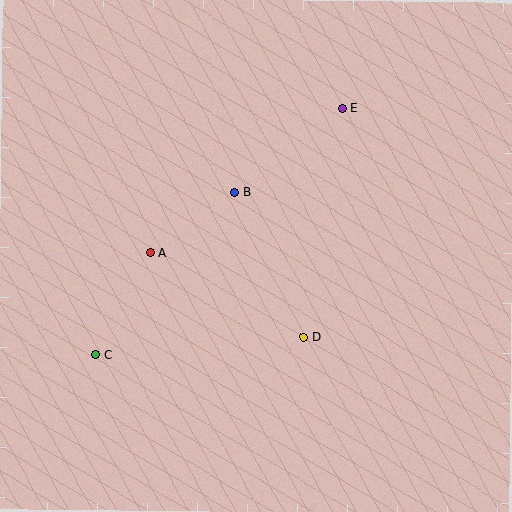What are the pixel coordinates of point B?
Point B is at (234, 192).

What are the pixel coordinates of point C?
Point C is at (95, 355).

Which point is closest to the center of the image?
Point B at (234, 192) is closest to the center.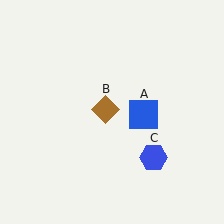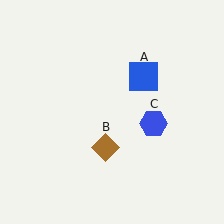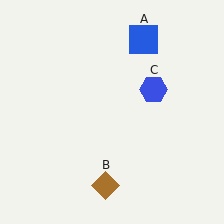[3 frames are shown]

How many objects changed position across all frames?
3 objects changed position: blue square (object A), brown diamond (object B), blue hexagon (object C).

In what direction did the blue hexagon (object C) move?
The blue hexagon (object C) moved up.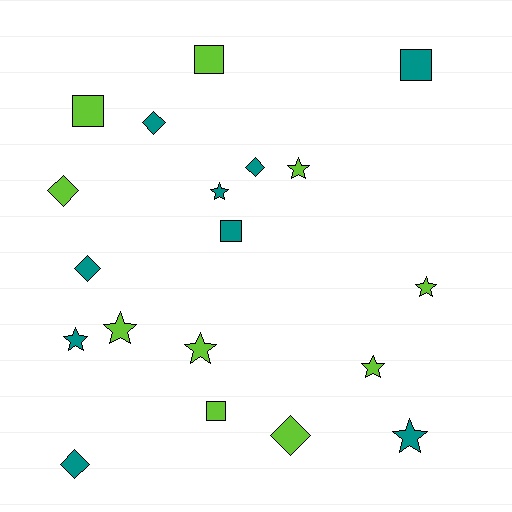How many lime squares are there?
There are 3 lime squares.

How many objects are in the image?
There are 19 objects.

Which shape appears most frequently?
Star, with 8 objects.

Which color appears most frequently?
Lime, with 10 objects.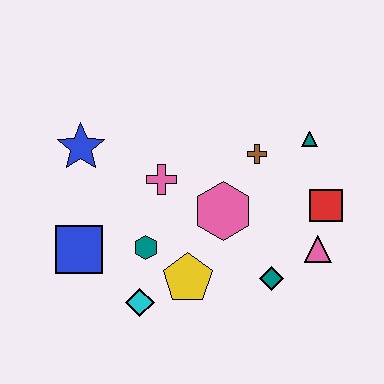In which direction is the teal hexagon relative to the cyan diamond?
The teal hexagon is above the cyan diamond.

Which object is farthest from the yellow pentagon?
The teal triangle is farthest from the yellow pentagon.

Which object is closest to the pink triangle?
The red square is closest to the pink triangle.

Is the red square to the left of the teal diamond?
No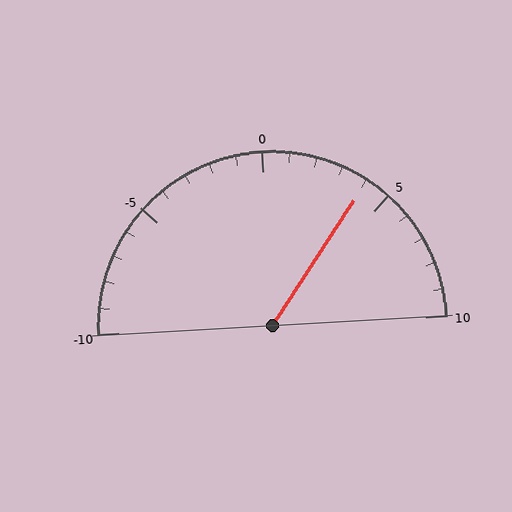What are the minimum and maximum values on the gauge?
The gauge ranges from -10 to 10.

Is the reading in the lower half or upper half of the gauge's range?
The reading is in the upper half of the range (-10 to 10).